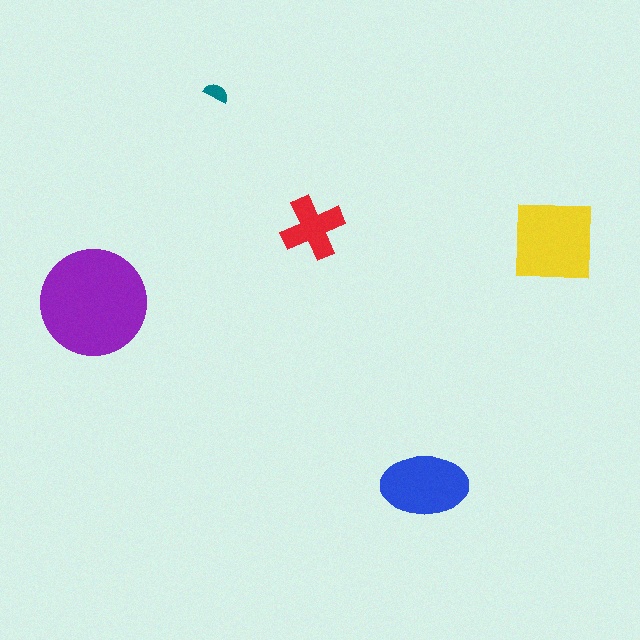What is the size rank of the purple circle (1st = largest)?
1st.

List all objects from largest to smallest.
The purple circle, the yellow square, the blue ellipse, the red cross, the teal semicircle.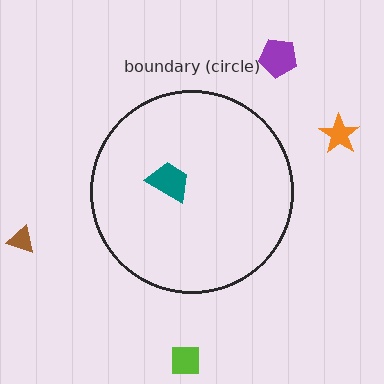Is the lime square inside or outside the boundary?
Outside.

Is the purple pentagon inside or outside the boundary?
Outside.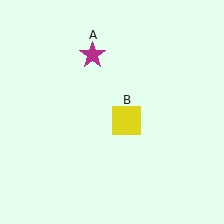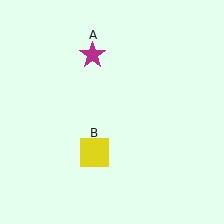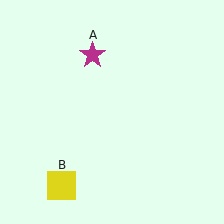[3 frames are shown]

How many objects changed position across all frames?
1 object changed position: yellow square (object B).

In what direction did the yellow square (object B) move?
The yellow square (object B) moved down and to the left.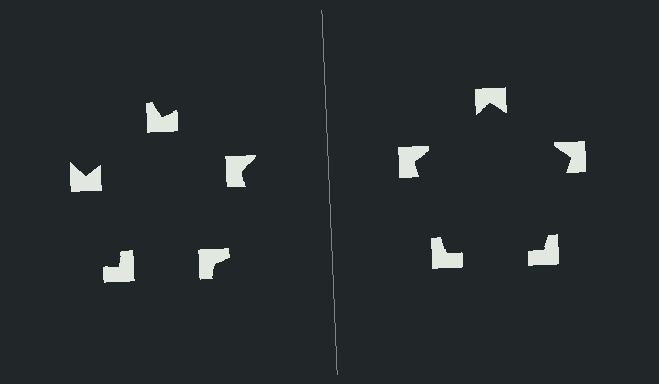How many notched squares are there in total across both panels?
10 — 5 on each side.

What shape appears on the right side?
An illusory pentagon.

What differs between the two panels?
The notched squares are positioned identically on both sides; only the wedge orientations differ. On the right they align to a pentagon; on the left they are misaligned.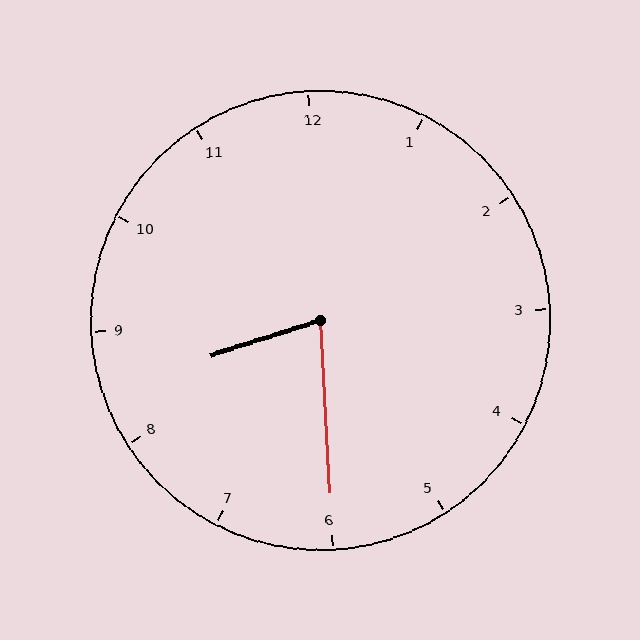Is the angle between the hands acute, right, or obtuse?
It is acute.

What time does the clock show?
8:30.